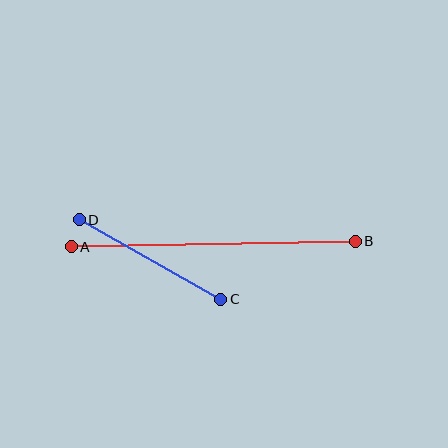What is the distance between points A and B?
The distance is approximately 284 pixels.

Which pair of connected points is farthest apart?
Points A and B are farthest apart.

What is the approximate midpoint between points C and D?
The midpoint is at approximately (150, 259) pixels.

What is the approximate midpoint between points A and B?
The midpoint is at approximately (213, 244) pixels.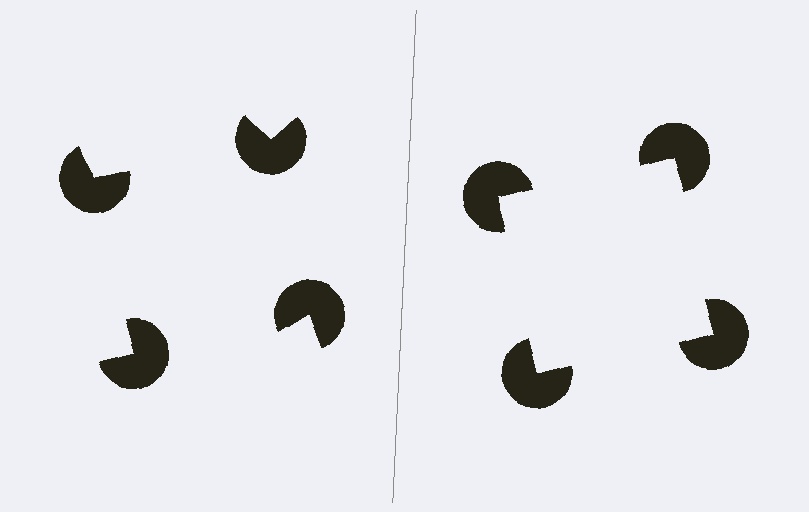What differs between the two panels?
The pac-man discs are positioned identically on both sides; only the wedge orientations differ. On the right they align to a square; on the left they are misaligned.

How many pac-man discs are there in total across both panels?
8 — 4 on each side.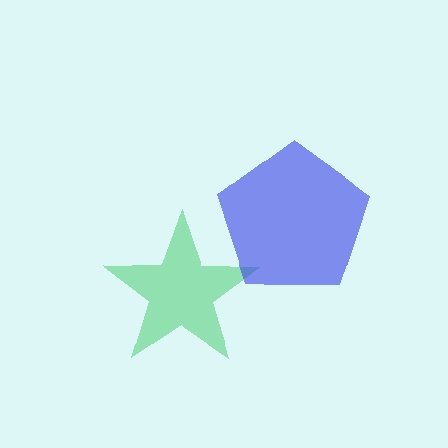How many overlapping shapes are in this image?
There are 2 overlapping shapes in the image.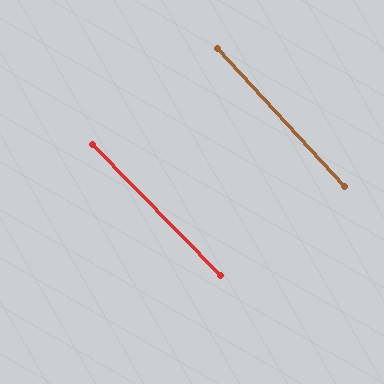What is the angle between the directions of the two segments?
Approximately 2 degrees.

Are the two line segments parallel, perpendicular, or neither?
Parallel — their directions differ by only 1.6°.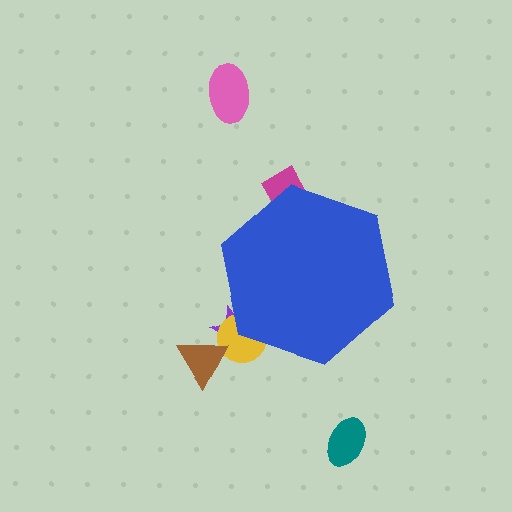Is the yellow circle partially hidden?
Yes, the yellow circle is partially hidden behind the blue hexagon.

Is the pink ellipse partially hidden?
No, the pink ellipse is fully visible.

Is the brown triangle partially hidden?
No, the brown triangle is fully visible.